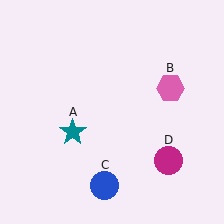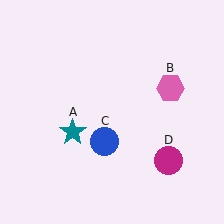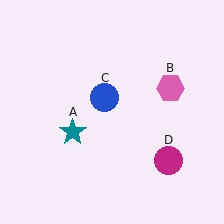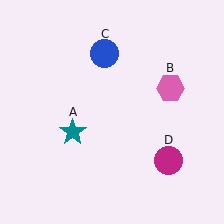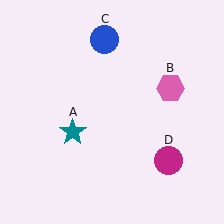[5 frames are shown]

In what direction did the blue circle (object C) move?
The blue circle (object C) moved up.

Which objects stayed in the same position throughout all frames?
Teal star (object A) and pink hexagon (object B) and magenta circle (object D) remained stationary.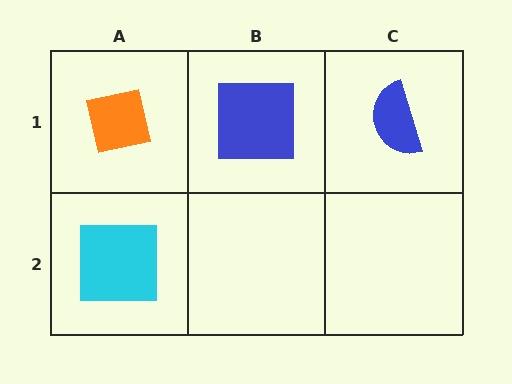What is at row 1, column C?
A blue semicircle.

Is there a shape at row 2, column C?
No, that cell is empty.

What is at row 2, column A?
A cyan square.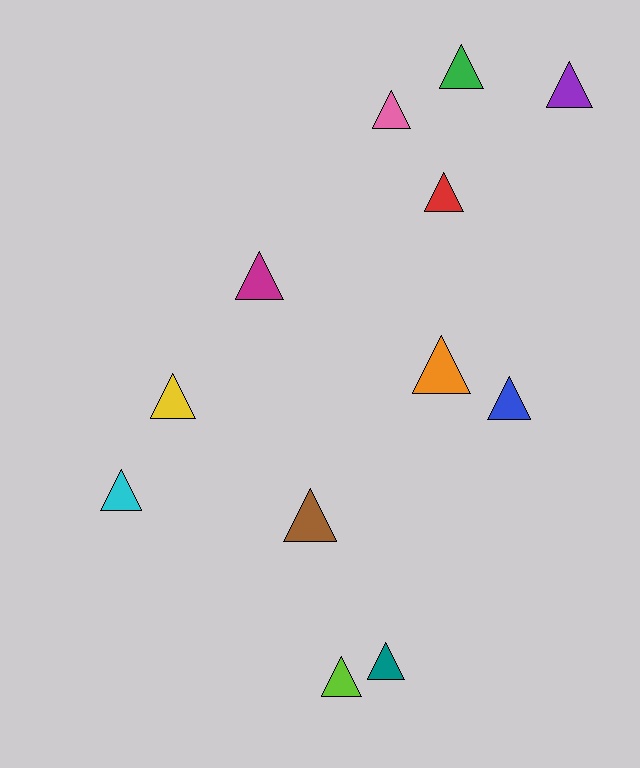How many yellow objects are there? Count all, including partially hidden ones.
There is 1 yellow object.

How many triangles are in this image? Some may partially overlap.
There are 12 triangles.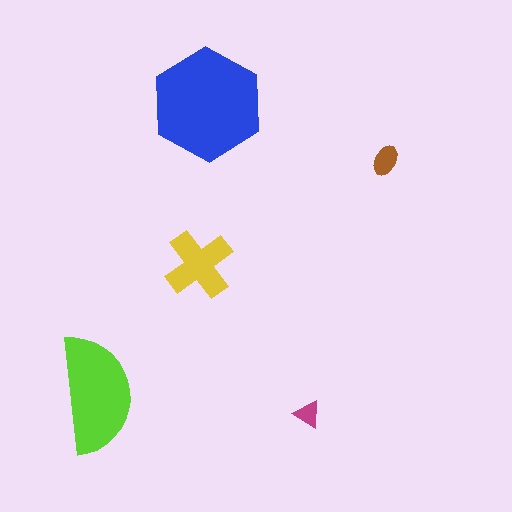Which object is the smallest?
The magenta triangle.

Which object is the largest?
The blue hexagon.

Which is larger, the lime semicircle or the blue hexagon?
The blue hexagon.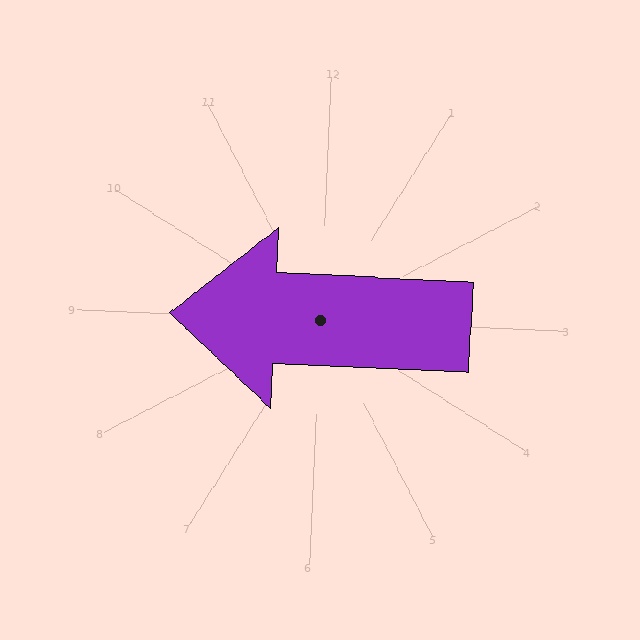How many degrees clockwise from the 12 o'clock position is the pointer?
Approximately 270 degrees.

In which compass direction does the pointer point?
West.